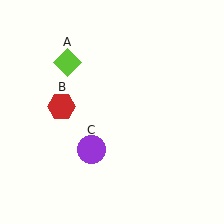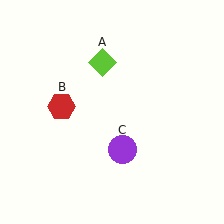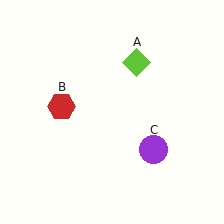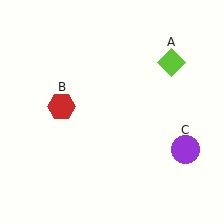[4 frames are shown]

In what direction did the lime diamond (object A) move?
The lime diamond (object A) moved right.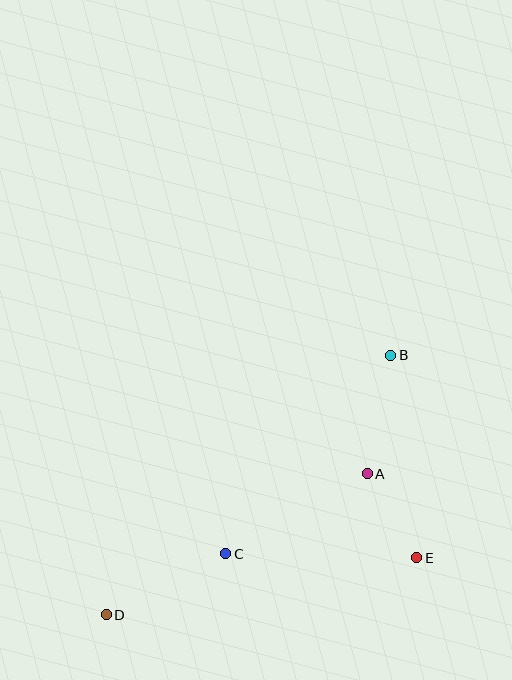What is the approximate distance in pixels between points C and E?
The distance between C and E is approximately 191 pixels.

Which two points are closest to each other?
Points A and E are closest to each other.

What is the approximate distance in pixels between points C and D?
The distance between C and D is approximately 134 pixels.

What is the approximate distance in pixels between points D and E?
The distance between D and E is approximately 316 pixels.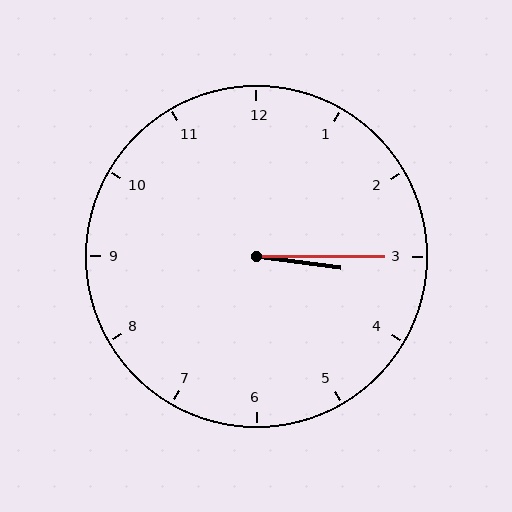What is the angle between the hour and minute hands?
Approximately 8 degrees.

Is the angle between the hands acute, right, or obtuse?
It is acute.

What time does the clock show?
3:15.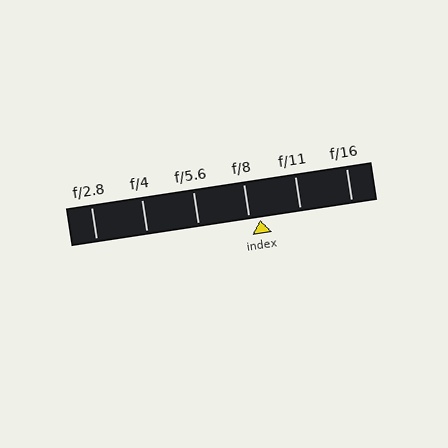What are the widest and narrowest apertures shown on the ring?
The widest aperture shown is f/2.8 and the narrowest is f/16.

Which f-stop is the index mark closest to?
The index mark is closest to f/8.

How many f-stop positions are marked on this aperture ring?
There are 6 f-stop positions marked.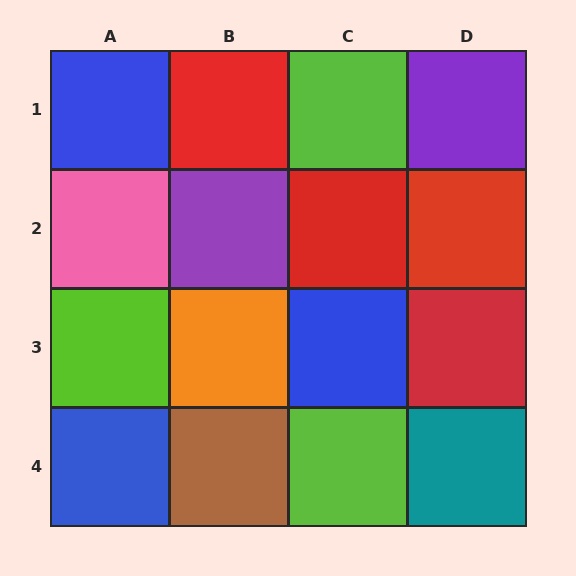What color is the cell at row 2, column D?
Red.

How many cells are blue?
3 cells are blue.